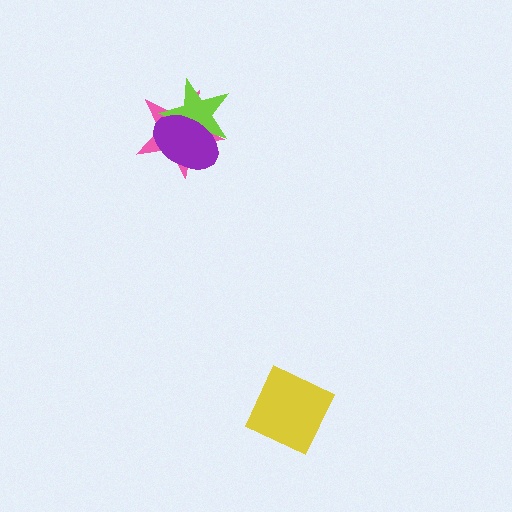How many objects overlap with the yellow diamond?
0 objects overlap with the yellow diamond.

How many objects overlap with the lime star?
2 objects overlap with the lime star.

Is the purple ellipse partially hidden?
No, no other shape covers it.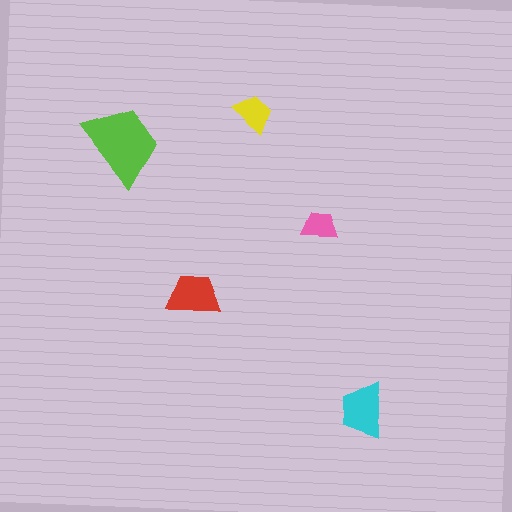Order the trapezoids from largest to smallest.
the lime one, the cyan one, the red one, the yellow one, the pink one.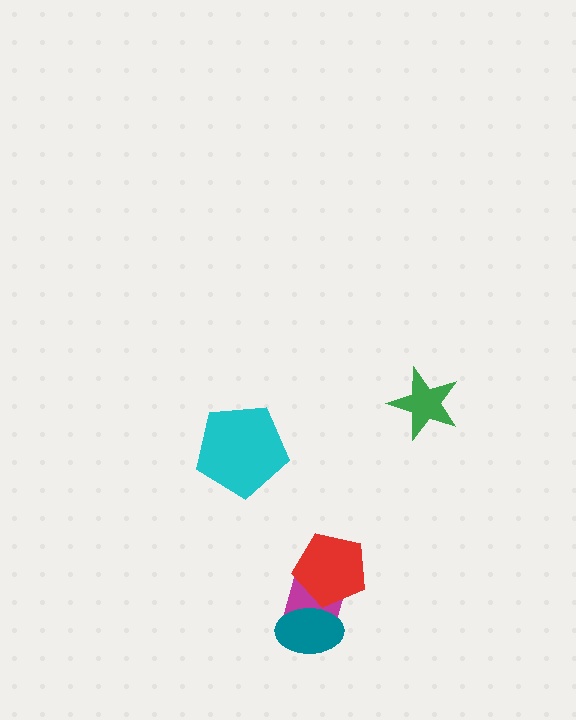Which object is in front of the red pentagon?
The teal ellipse is in front of the red pentagon.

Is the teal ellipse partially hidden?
No, no other shape covers it.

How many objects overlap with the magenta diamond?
2 objects overlap with the magenta diamond.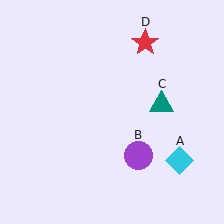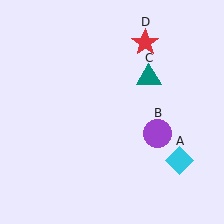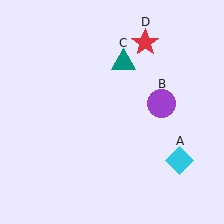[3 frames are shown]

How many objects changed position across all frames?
2 objects changed position: purple circle (object B), teal triangle (object C).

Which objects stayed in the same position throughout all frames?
Cyan diamond (object A) and red star (object D) remained stationary.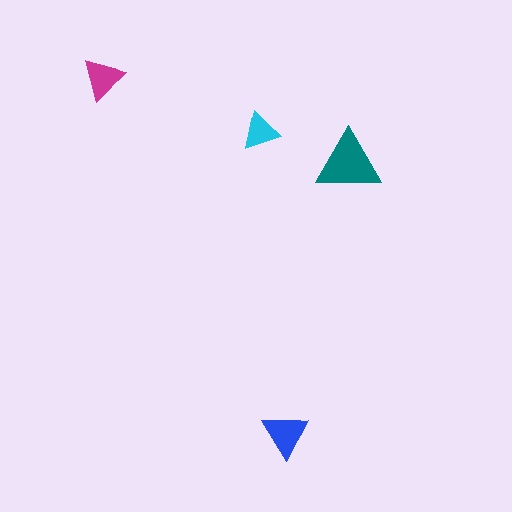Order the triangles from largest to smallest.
the teal one, the blue one, the magenta one, the cyan one.